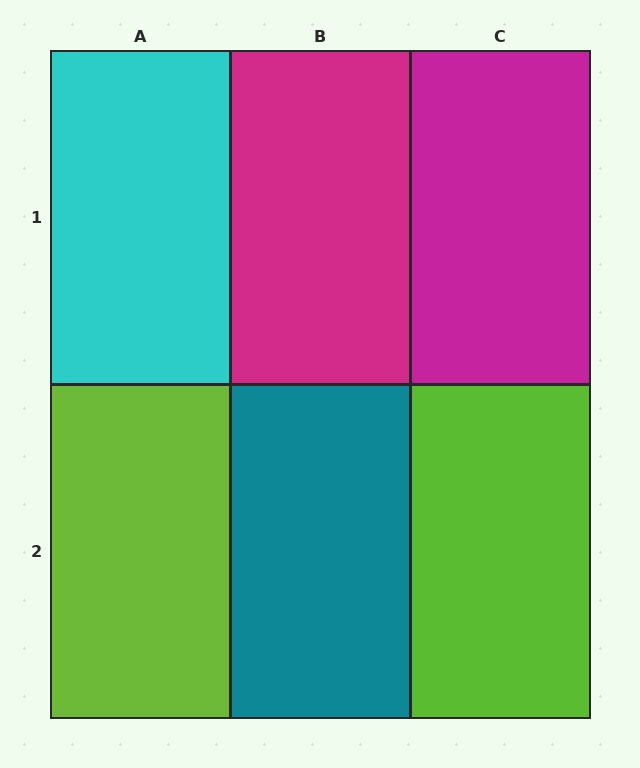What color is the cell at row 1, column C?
Magenta.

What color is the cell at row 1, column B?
Magenta.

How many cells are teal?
1 cell is teal.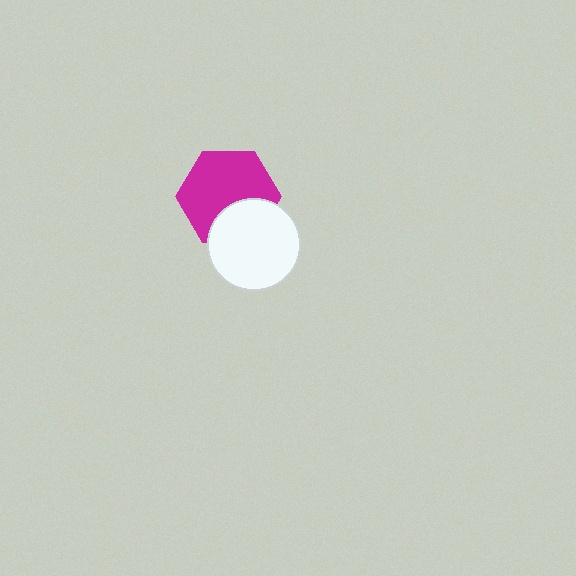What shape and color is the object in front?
The object in front is a white circle.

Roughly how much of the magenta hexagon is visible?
Most of it is visible (roughly 69%).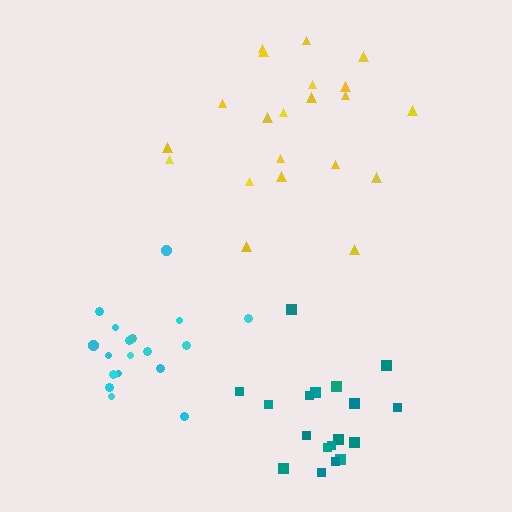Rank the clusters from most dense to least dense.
cyan, teal, yellow.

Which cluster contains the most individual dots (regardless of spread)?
Yellow (21).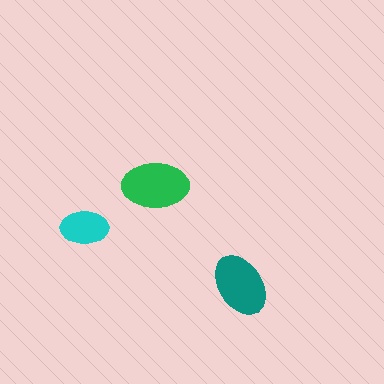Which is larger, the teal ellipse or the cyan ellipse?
The teal one.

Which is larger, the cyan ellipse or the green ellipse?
The green one.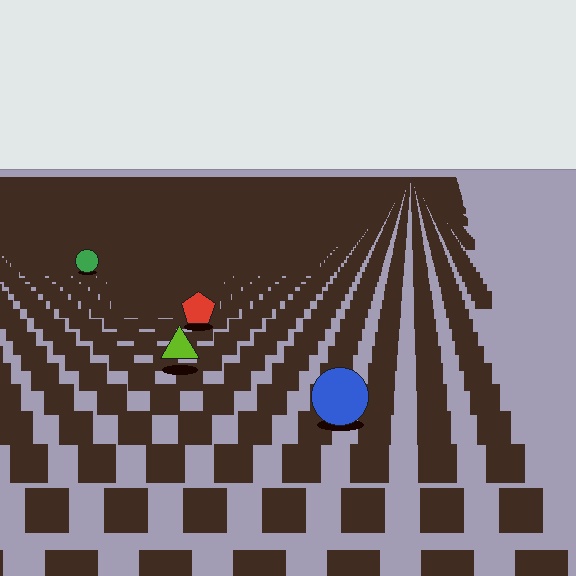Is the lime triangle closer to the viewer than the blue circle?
No. The blue circle is closer — you can tell from the texture gradient: the ground texture is coarser near it.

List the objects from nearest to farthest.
From nearest to farthest: the blue circle, the lime triangle, the red pentagon, the green circle.